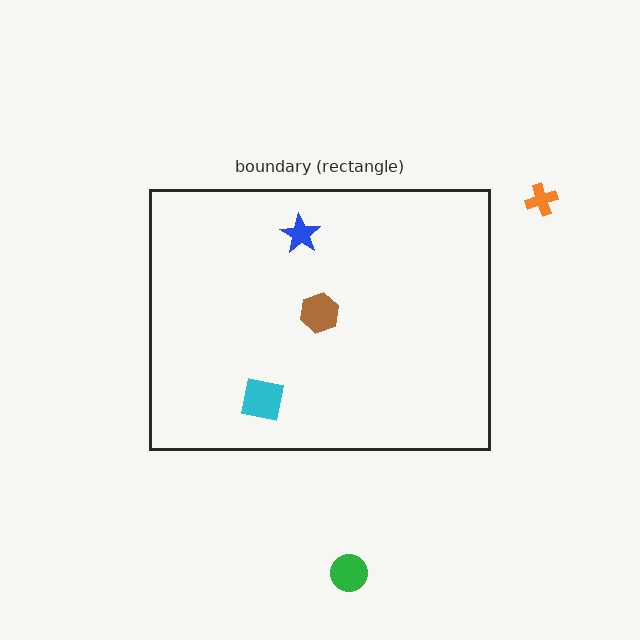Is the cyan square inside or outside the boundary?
Inside.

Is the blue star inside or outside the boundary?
Inside.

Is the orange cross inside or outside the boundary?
Outside.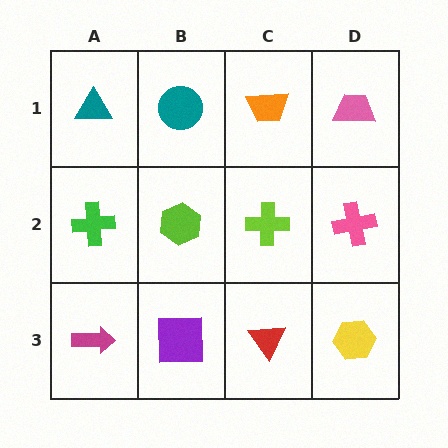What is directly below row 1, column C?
A lime cross.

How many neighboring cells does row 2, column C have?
4.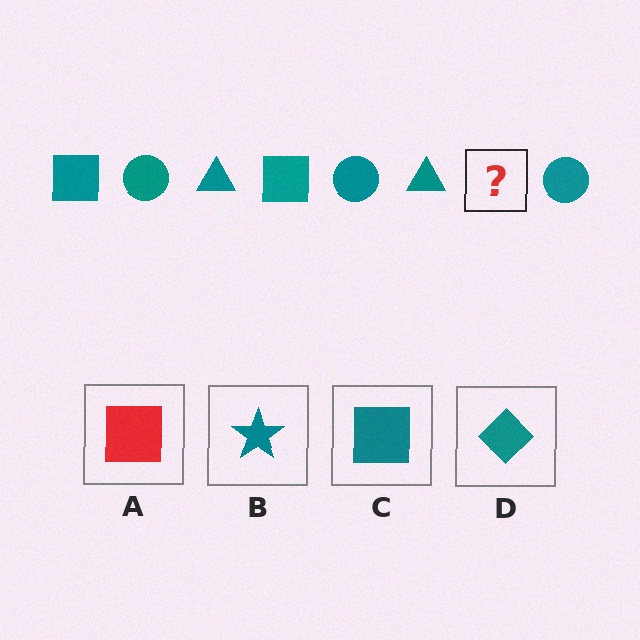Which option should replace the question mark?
Option C.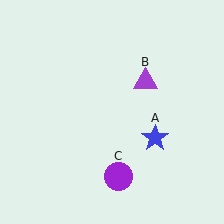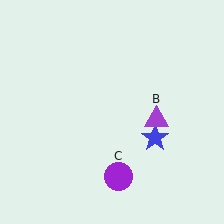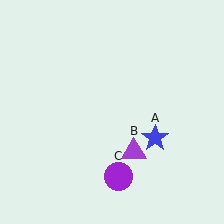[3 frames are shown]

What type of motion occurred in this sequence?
The purple triangle (object B) rotated clockwise around the center of the scene.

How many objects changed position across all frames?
1 object changed position: purple triangle (object B).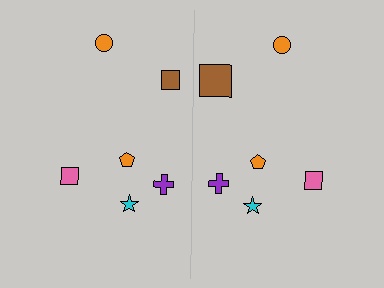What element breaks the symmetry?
The brown square on the right side has a different size than its mirror counterpart.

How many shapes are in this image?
There are 12 shapes in this image.